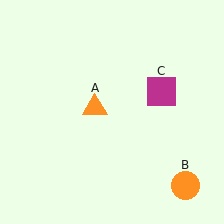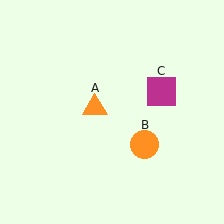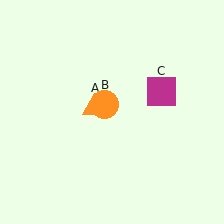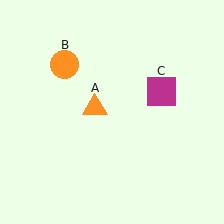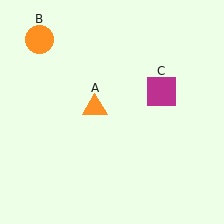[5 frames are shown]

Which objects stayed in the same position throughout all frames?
Orange triangle (object A) and magenta square (object C) remained stationary.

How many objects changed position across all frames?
1 object changed position: orange circle (object B).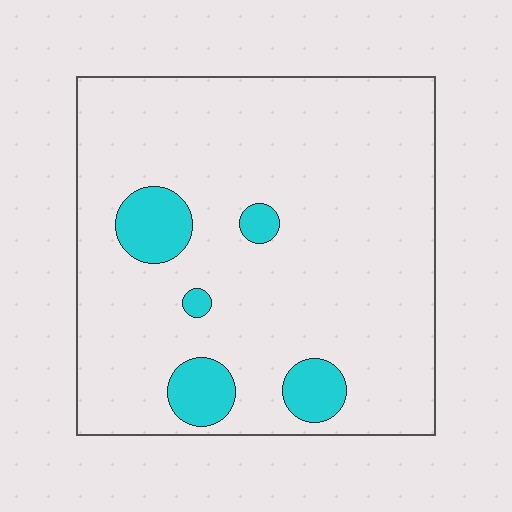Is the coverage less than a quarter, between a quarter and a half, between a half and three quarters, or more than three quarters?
Less than a quarter.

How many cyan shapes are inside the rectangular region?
5.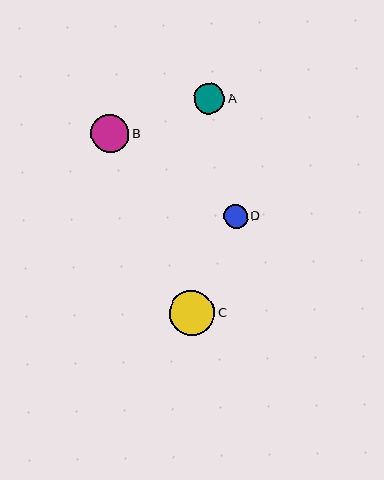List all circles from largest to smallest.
From largest to smallest: C, B, A, D.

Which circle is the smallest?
Circle D is the smallest with a size of approximately 24 pixels.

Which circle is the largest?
Circle C is the largest with a size of approximately 45 pixels.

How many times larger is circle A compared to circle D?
Circle A is approximately 1.3 times the size of circle D.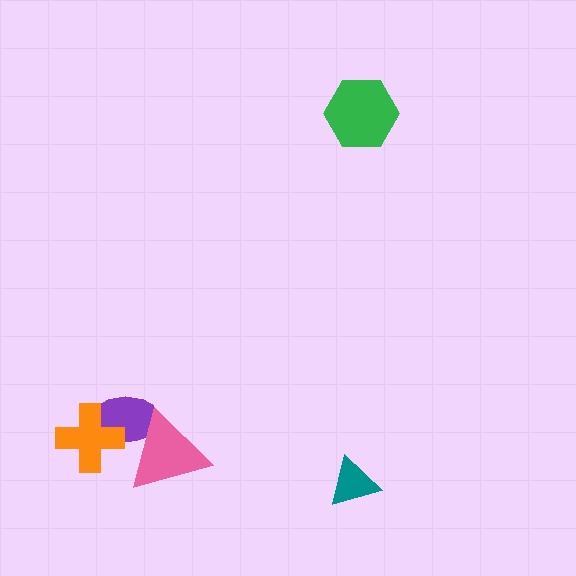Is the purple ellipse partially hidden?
Yes, it is partially covered by another shape.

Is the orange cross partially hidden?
No, no other shape covers it.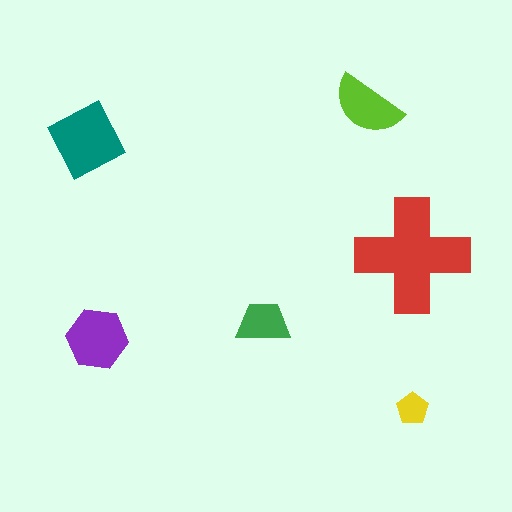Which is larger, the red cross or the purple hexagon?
The red cross.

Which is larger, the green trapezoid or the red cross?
The red cross.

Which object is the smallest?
The yellow pentagon.